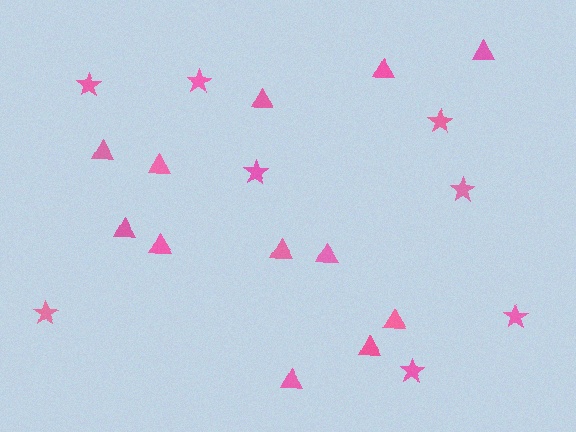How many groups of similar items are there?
There are 2 groups: one group of triangles (12) and one group of stars (8).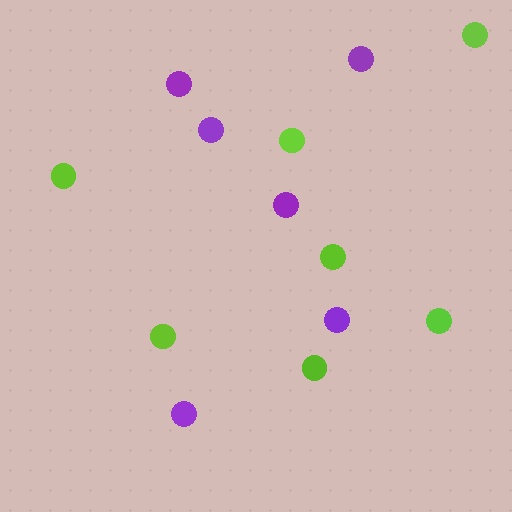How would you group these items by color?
There are 2 groups: one group of lime circles (7) and one group of purple circles (6).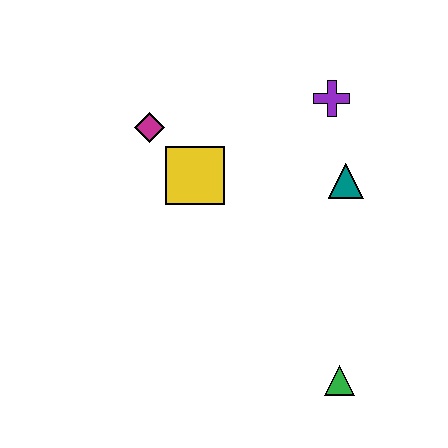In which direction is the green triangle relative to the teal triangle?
The green triangle is below the teal triangle.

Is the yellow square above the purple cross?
No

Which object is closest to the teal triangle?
The purple cross is closest to the teal triangle.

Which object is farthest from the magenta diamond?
The green triangle is farthest from the magenta diamond.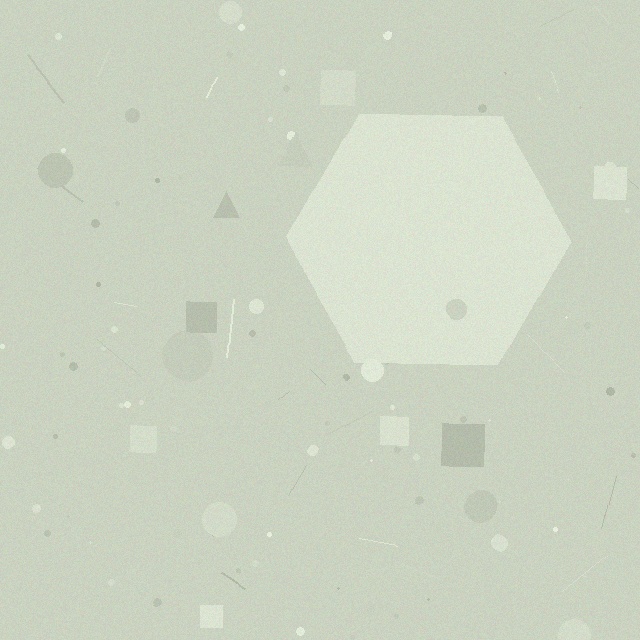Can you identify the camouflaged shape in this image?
The camouflaged shape is a hexagon.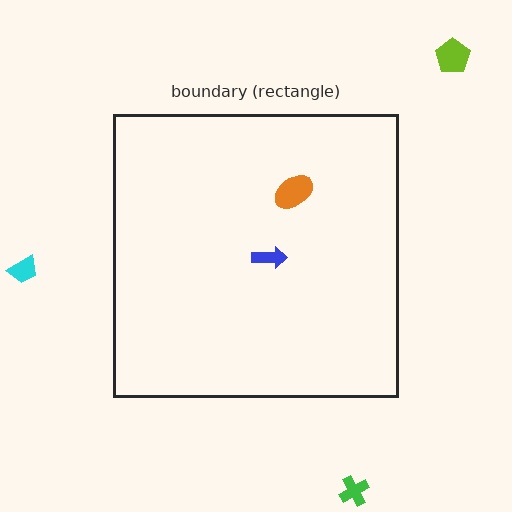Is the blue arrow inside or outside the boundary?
Inside.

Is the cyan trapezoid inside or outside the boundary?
Outside.